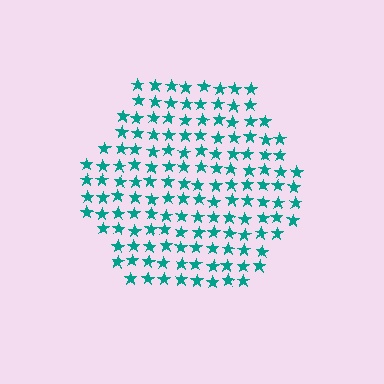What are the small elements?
The small elements are stars.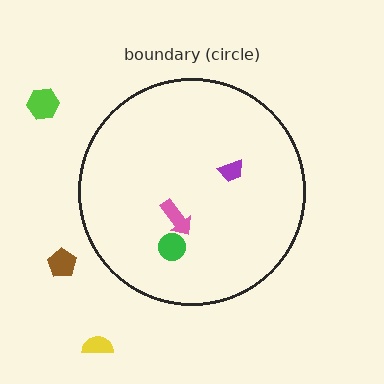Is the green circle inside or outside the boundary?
Inside.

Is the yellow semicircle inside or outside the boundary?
Outside.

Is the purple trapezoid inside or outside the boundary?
Inside.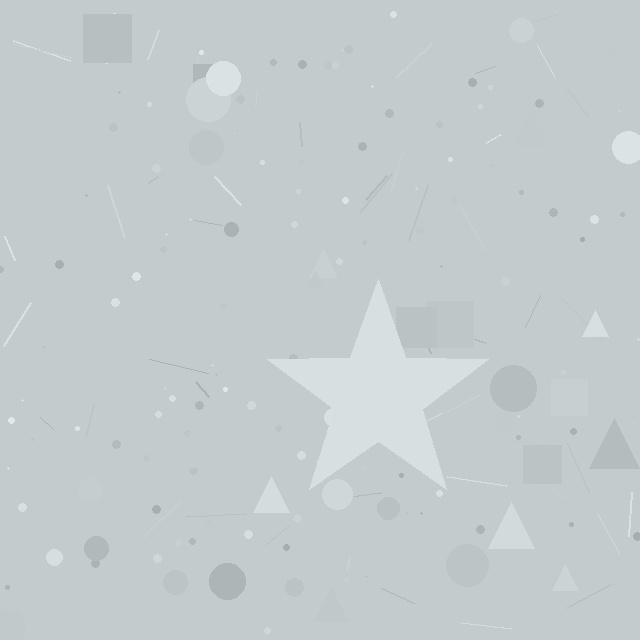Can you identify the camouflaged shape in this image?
The camouflaged shape is a star.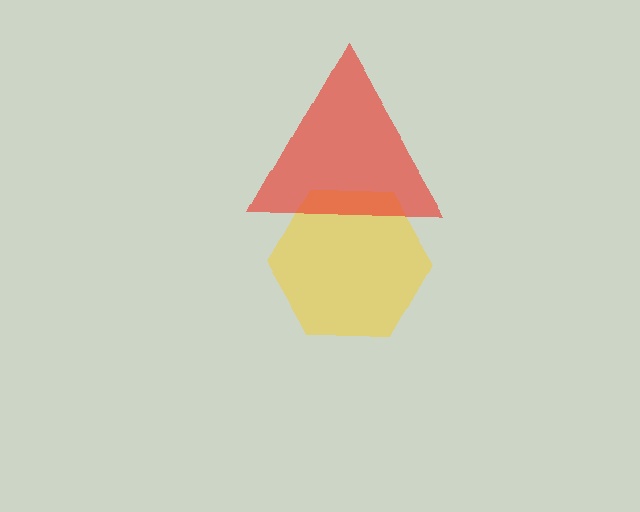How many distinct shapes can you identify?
There are 2 distinct shapes: a yellow hexagon, a red triangle.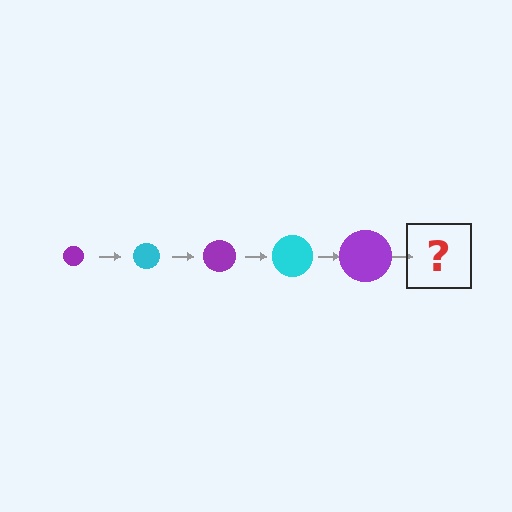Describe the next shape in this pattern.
It should be a cyan circle, larger than the previous one.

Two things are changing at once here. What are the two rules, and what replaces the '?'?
The two rules are that the circle grows larger each step and the color cycles through purple and cyan. The '?' should be a cyan circle, larger than the previous one.